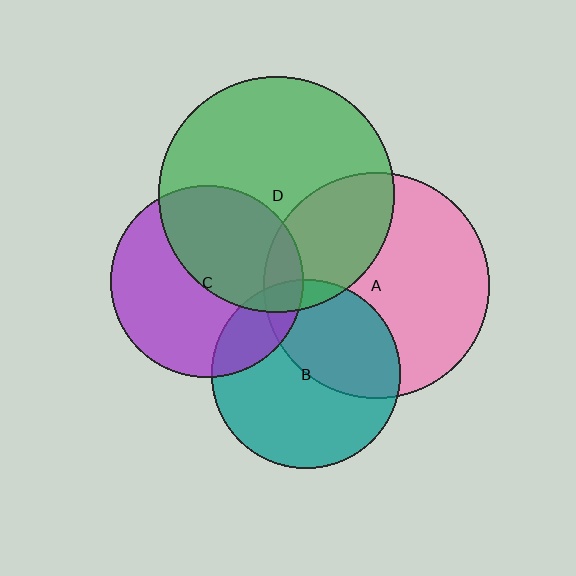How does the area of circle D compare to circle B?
Approximately 1.6 times.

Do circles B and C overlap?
Yes.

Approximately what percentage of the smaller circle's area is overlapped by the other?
Approximately 20%.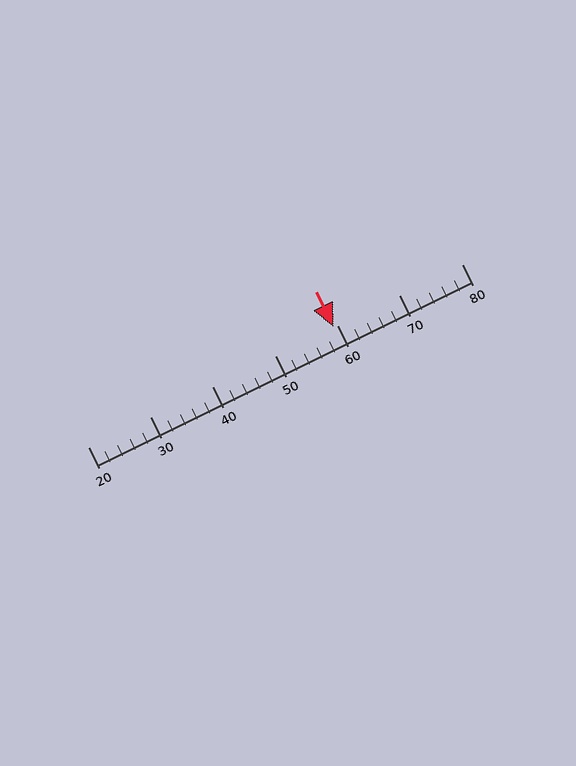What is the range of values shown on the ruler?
The ruler shows values from 20 to 80.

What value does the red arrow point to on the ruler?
The red arrow points to approximately 60.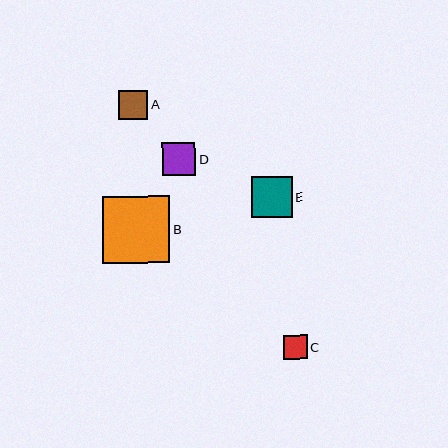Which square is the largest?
Square B is the largest with a size of approximately 67 pixels.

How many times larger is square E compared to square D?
Square E is approximately 1.2 times the size of square D.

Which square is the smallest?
Square C is the smallest with a size of approximately 24 pixels.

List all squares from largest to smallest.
From largest to smallest: B, E, D, A, C.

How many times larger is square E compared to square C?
Square E is approximately 1.7 times the size of square C.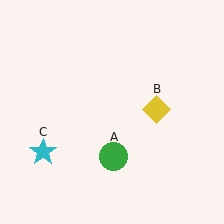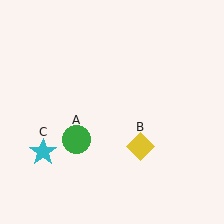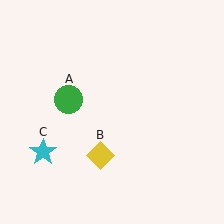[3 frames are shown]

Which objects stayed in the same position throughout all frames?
Cyan star (object C) remained stationary.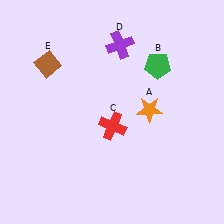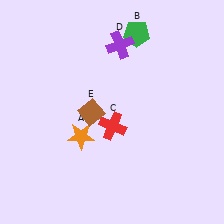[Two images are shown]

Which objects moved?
The objects that moved are: the orange star (A), the green pentagon (B), the brown diamond (E).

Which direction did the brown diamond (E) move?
The brown diamond (E) moved down.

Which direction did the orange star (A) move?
The orange star (A) moved left.